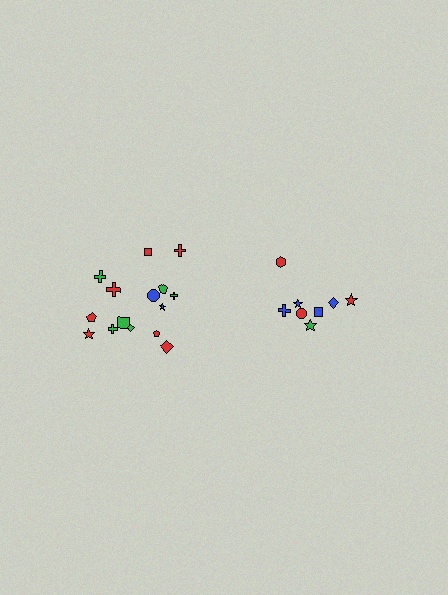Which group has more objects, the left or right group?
The left group.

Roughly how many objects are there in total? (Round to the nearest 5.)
Roughly 25 objects in total.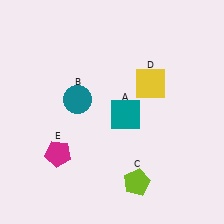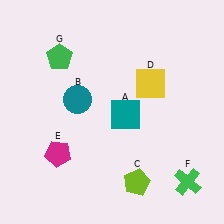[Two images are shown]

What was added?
A green cross (F), a green pentagon (G) were added in Image 2.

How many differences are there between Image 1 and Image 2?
There are 2 differences between the two images.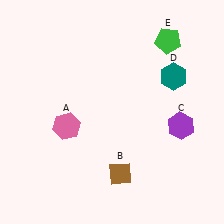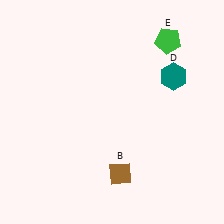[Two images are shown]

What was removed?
The pink hexagon (A), the purple hexagon (C) were removed in Image 2.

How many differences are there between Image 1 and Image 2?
There are 2 differences between the two images.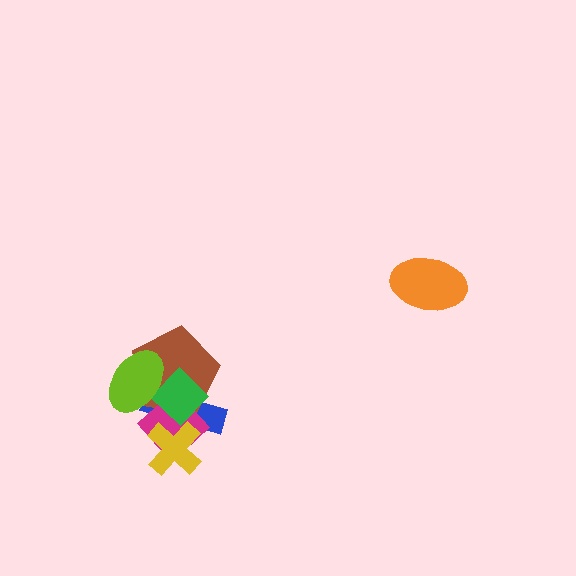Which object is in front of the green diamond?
The lime ellipse is in front of the green diamond.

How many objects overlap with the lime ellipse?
3 objects overlap with the lime ellipse.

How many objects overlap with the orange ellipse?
0 objects overlap with the orange ellipse.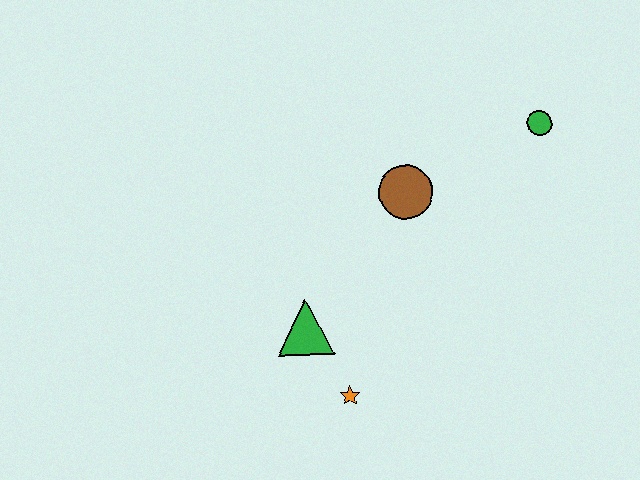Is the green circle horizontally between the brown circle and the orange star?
No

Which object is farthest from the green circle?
The orange star is farthest from the green circle.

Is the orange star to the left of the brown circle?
Yes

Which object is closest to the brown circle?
The green circle is closest to the brown circle.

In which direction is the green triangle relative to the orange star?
The green triangle is above the orange star.